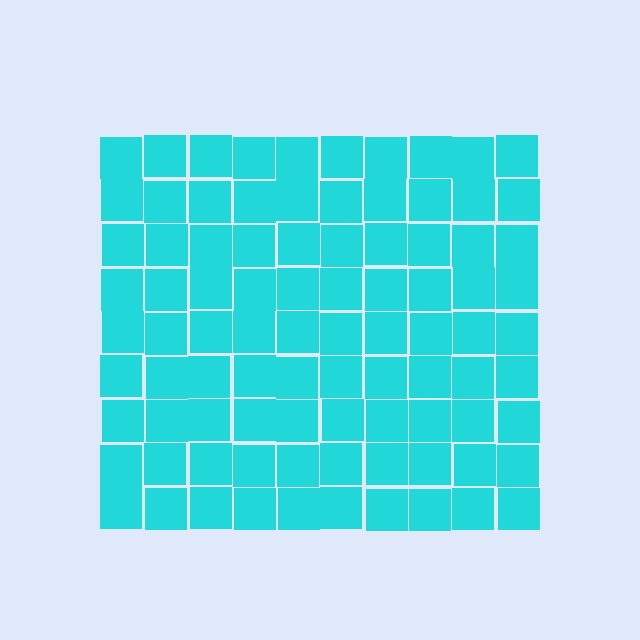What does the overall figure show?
The overall figure shows a square.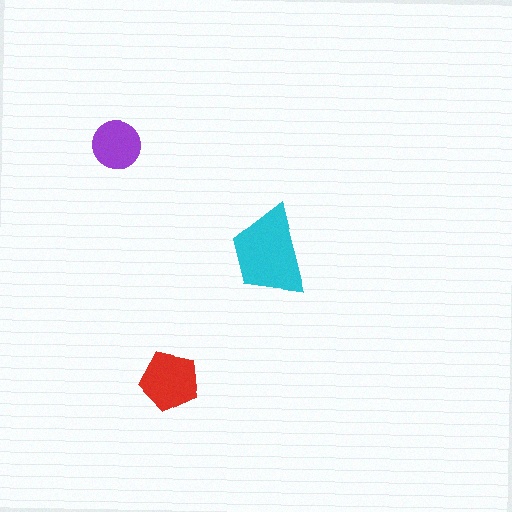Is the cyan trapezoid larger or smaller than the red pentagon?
Larger.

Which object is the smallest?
The purple circle.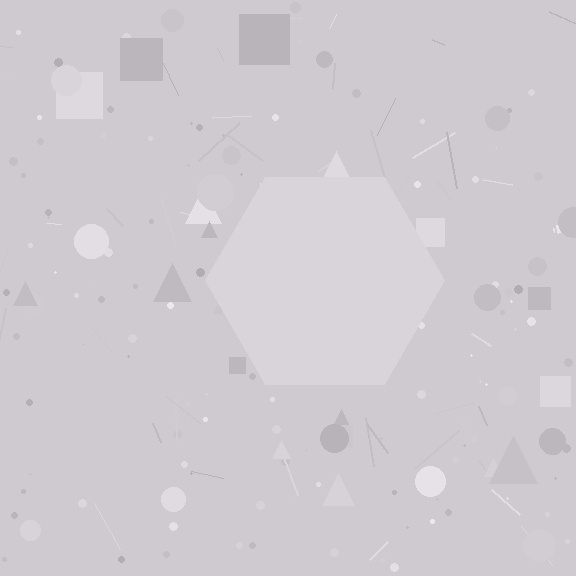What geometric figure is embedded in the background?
A hexagon is embedded in the background.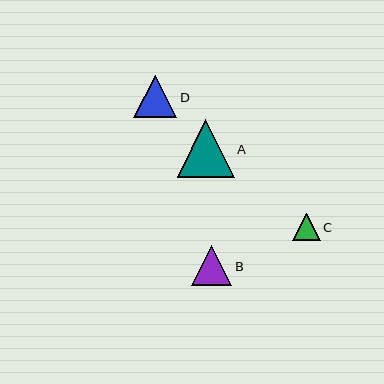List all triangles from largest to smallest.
From largest to smallest: A, D, B, C.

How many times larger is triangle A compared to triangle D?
Triangle A is approximately 1.3 times the size of triangle D.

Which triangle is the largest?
Triangle A is the largest with a size of approximately 57 pixels.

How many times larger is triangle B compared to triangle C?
Triangle B is approximately 1.5 times the size of triangle C.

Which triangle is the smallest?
Triangle C is the smallest with a size of approximately 28 pixels.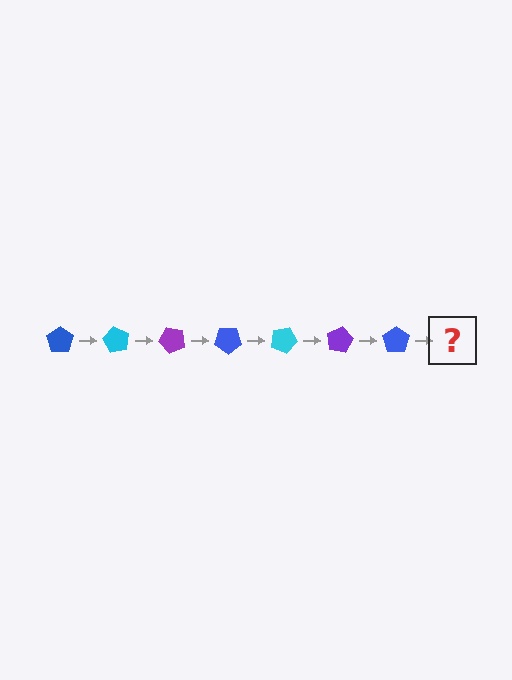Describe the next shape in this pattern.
It should be a cyan pentagon, rotated 420 degrees from the start.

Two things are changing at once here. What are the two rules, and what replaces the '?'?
The two rules are that it rotates 60 degrees each step and the color cycles through blue, cyan, and purple. The '?' should be a cyan pentagon, rotated 420 degrees from the start.